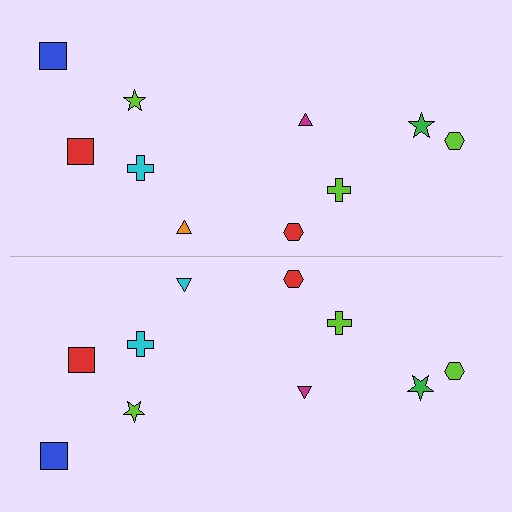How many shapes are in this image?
There are 20 shapes in this image.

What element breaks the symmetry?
The cyan triangle on the bottom side breaks the symmetry — its mirror counterpart is orange.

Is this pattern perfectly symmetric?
No, the pattern is not perfectly symmetric. The cyan triangle on the bottom side breaks the symmetry — its mirror counterpart is orange.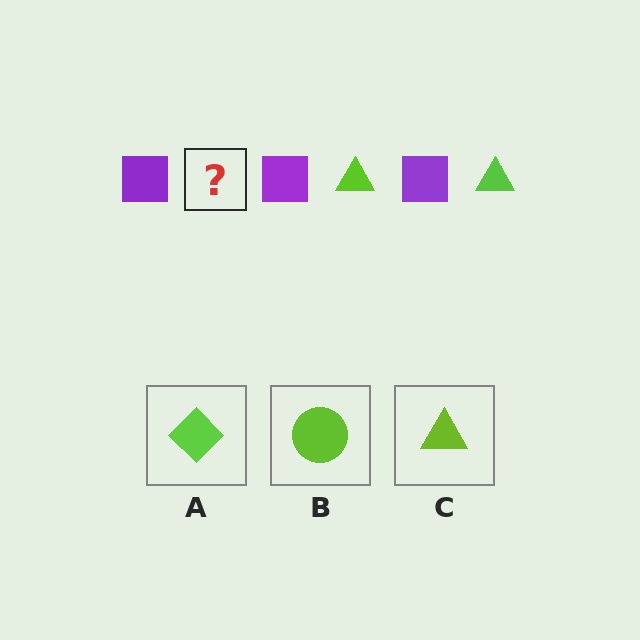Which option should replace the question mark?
Option C.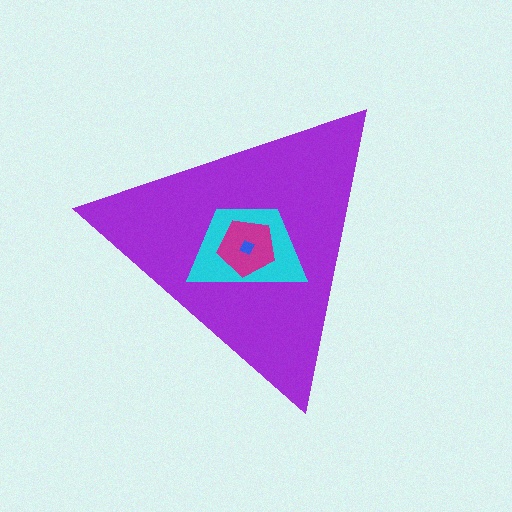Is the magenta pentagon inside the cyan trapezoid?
Yes.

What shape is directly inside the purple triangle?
The cyan trapezoid.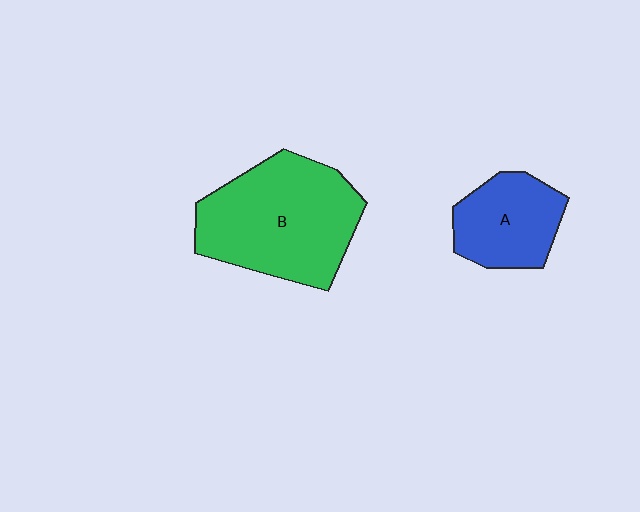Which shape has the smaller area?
Shape A (blue).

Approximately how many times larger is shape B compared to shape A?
Approximately 1.9 times.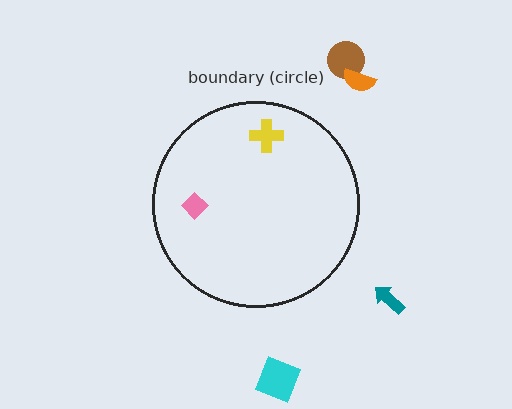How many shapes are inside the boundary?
2 inside, 4 outside.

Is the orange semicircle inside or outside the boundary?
Outside.